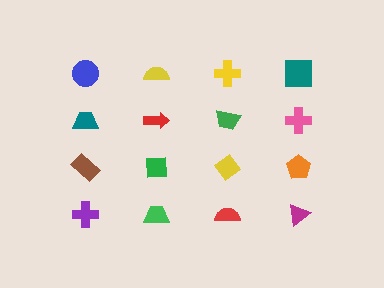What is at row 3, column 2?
A green square.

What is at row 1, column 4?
A teal square.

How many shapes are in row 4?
4 shapes.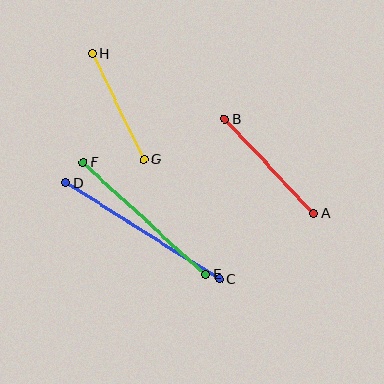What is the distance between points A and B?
The distance is approximately 130 pixels.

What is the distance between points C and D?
The distance is approximately 180 pixels.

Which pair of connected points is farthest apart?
Points C and D are farthest apart.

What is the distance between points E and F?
The distance is approximately 166 pixels.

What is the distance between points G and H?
The distance is approximately 117 pixels.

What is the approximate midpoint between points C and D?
The midpoint is at approximately (142, 231) pixels.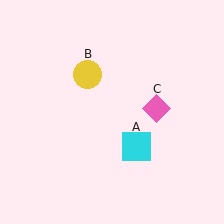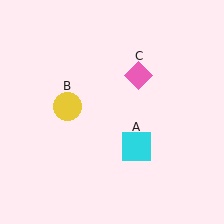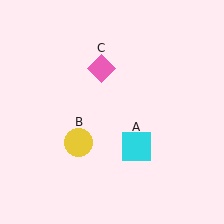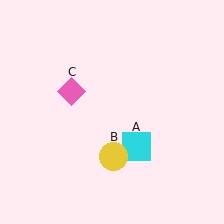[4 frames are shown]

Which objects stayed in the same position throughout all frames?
Cyan square (object A) remained stationary.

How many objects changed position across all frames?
2 objects changed position: yellow circle (object B), pink diamond (object C).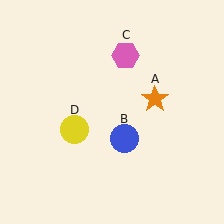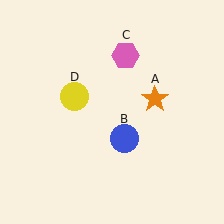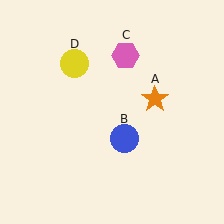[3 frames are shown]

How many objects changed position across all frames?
1 object changed position: yellow circle (object D).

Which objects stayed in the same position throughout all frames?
Orange star (object A) and blue circle (object B) and pink hexagon (object C) remained stationary.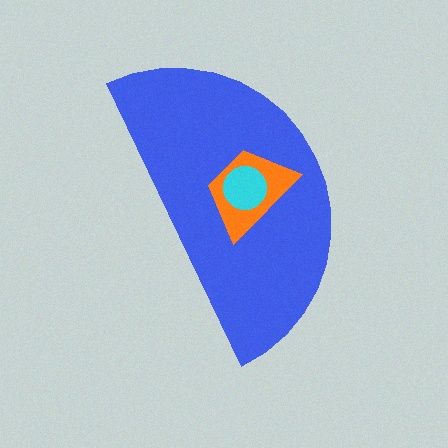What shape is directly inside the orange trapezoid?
The cyan circle.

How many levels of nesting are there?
3.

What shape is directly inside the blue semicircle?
The orange trapezoid.